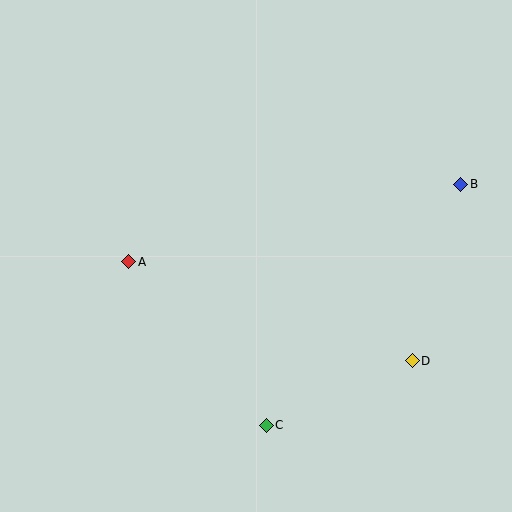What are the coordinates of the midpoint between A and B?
The midpoint between A and B is at (295, 223).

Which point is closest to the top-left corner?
Point A is closest to the top-left corner.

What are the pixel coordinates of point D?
Point D is at (412, 361).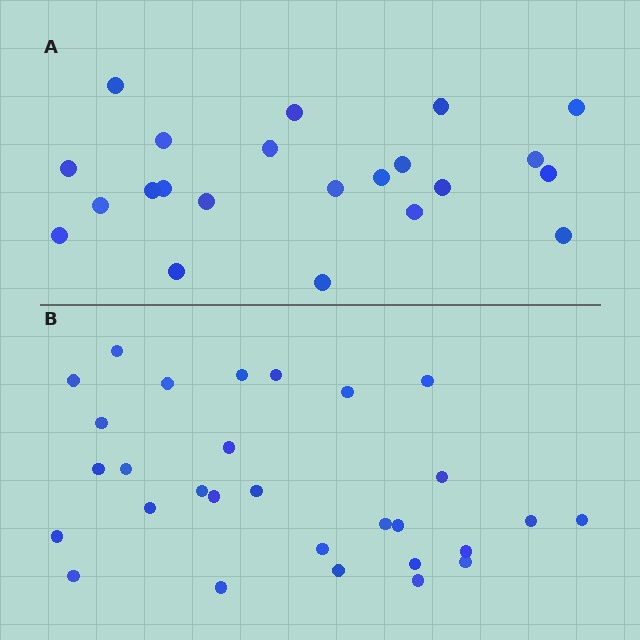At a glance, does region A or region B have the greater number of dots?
Region B (the bottom region) has more dots.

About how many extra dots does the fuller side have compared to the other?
Region B has roughly 8 or so more dots than region A.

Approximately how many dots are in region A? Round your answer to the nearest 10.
About 20 dots. (The exact count is 22, which rounds to 20.)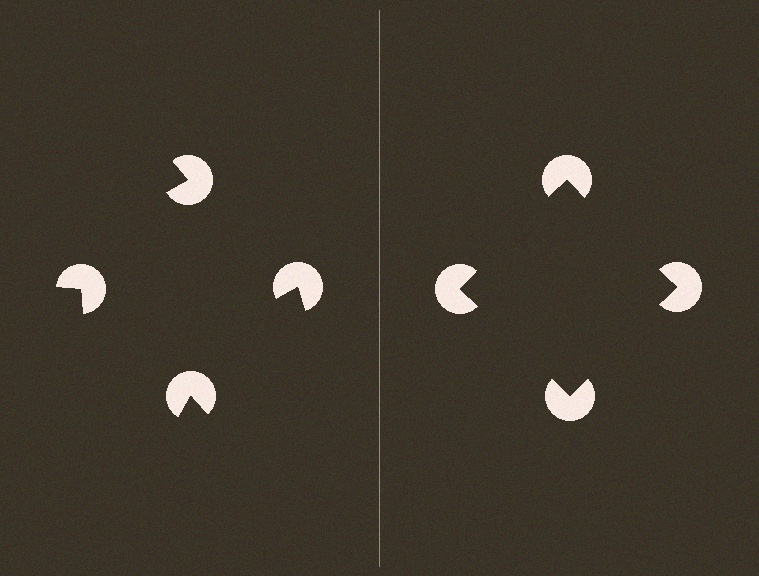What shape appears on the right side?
An illusory square.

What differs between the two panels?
The pac-man discs are positioned identically on both sides; only the wedge orientations differ. On the right they align to a square; on the left they are misaligned.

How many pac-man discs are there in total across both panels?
8 — 4 on each side.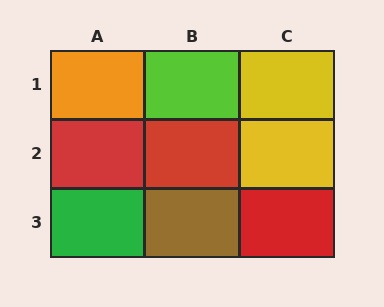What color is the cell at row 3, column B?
Brown.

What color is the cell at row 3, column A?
Green.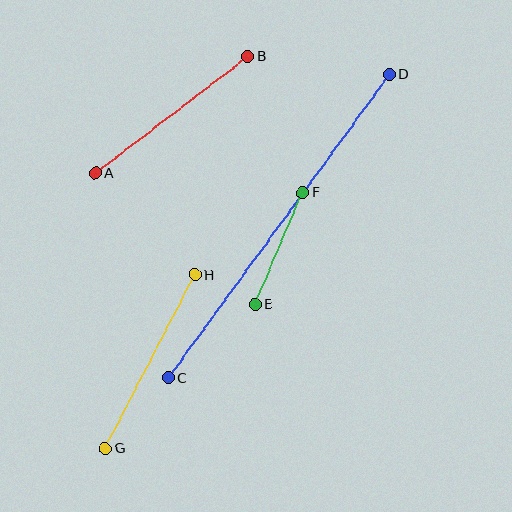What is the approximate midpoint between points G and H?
The midpoint is at approximately (150, 362) pixels.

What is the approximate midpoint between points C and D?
The midpoint is at approximately (279, 226) pixels.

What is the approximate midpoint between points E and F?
The midpoint is at approximately (279, 248) pixels.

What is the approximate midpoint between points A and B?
The midpoint is at approximately (172, 115) pixels.